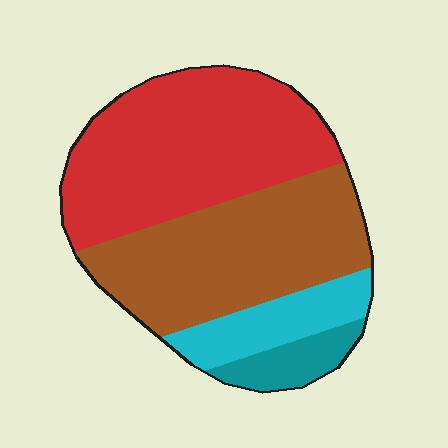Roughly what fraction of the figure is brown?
Brown covers around 35% of the figure.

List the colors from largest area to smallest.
From largest to smallest: red, brown, cyan, teal.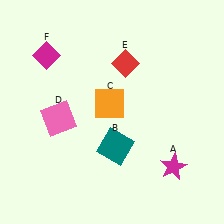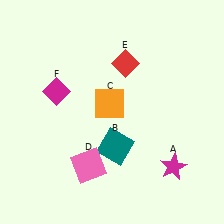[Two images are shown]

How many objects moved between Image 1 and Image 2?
2 objects moved between the two images.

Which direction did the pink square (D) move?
The pink square (D) moved down.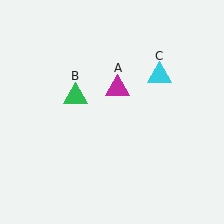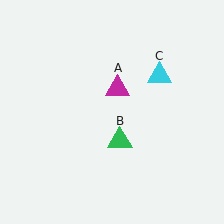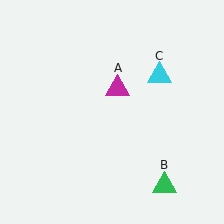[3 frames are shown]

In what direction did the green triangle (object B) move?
The green triangle (object B) moved down and to the right.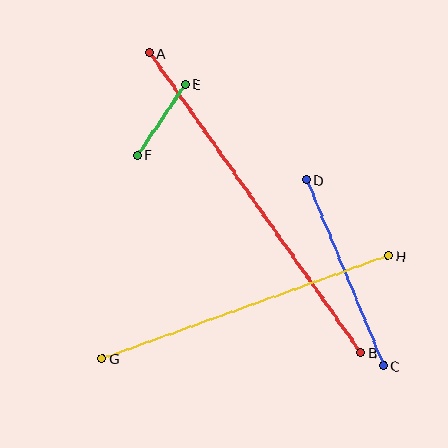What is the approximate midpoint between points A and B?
The midpoint is at approximately (255, 203) pixels.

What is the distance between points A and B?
The distance is approximately 367 pixels.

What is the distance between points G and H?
The distance is approximately 304 pixels.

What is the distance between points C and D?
The distance is approximately 201 pixels.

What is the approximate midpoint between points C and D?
The midpoint is at approximately (345, 273) pixels.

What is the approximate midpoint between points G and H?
The midpoint is at approximately (245, 307) pixels.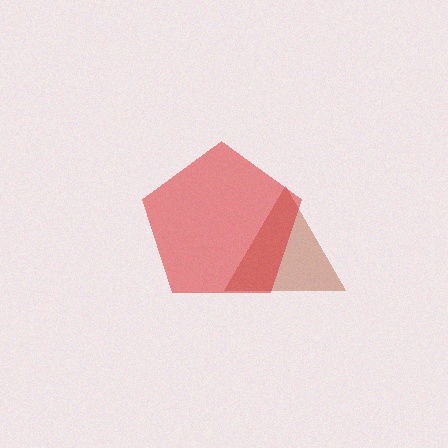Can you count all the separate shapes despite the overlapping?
Yes, there are 2 separate shapes.